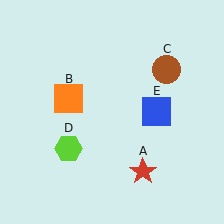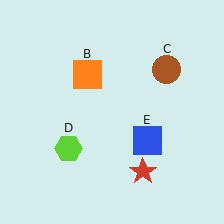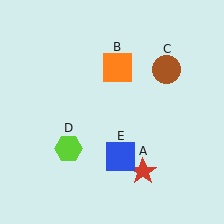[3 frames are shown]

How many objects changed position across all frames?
2 objects changed position: orange square (object B), blue square (object E).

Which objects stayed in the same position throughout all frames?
Red star (object A) and brown circle (object C) and lime hexagon (object D) remained stationary.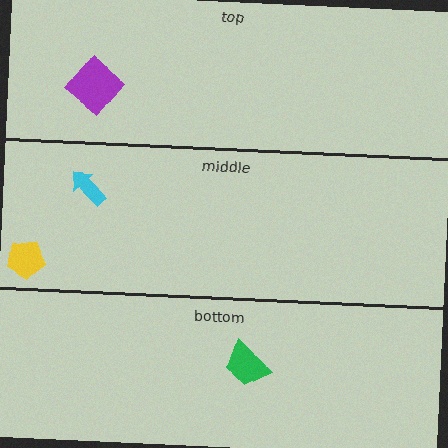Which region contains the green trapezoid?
The bottom region.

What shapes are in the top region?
The purple diamond.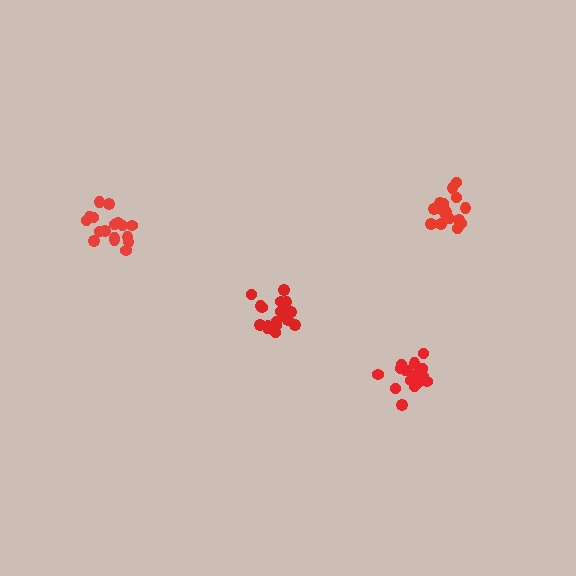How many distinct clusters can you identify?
There are 4 distinct clusters.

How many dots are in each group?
Group 1: 20 dots, Group 2: 17 dots, Group 3: 17 dots, Group 4: 18 dots (72 total).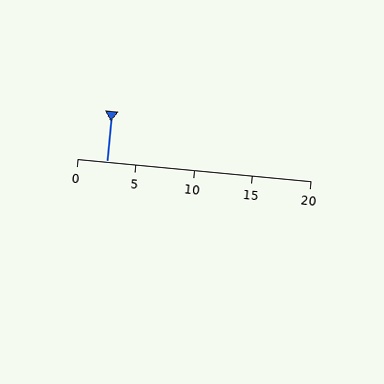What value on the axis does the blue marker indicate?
The marker indicates approximately 2.5.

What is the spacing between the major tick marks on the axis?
The major ticks are spaced 5 apart.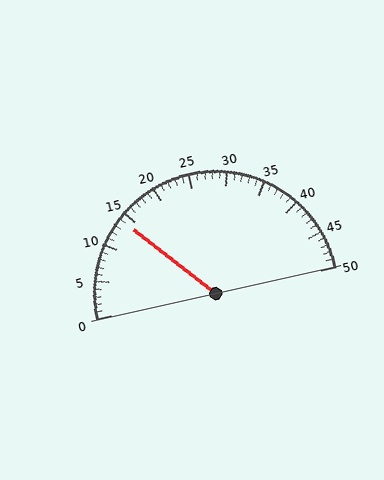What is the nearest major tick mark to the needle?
The nearest major tick mark is 15.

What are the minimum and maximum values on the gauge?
The gauge ranges from 0 to 50.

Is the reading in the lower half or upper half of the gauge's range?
The reading is in the lower half of the range (0 to 50).